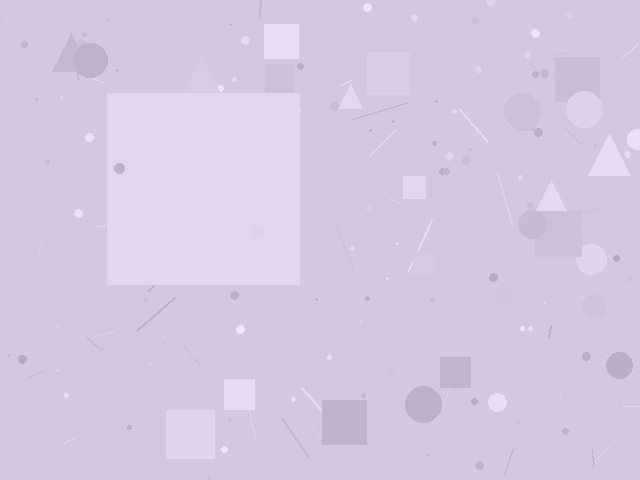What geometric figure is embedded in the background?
A square is embedded in the background.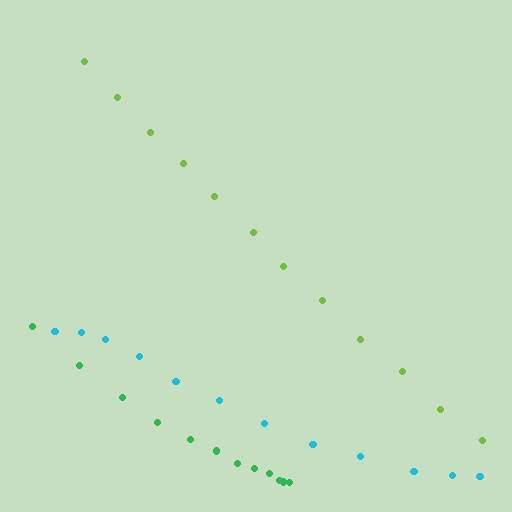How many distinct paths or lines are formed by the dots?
There are 3 distinct paths.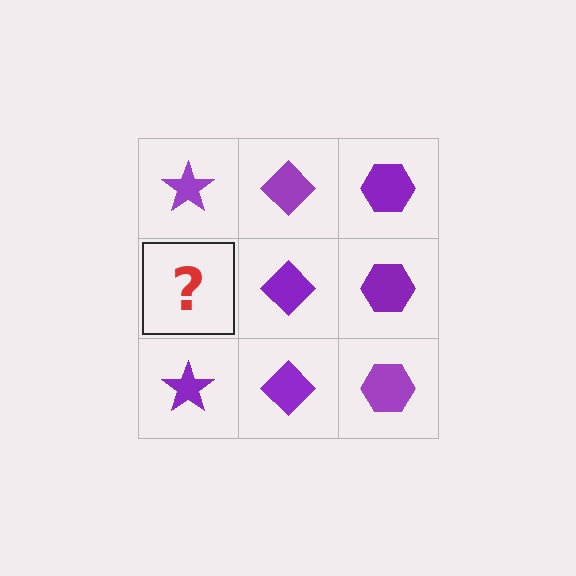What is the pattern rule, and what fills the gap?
The rule is that each column has a consistent shape. The gap should be filled with a purple star.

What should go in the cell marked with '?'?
The missing cell should contain a purple star.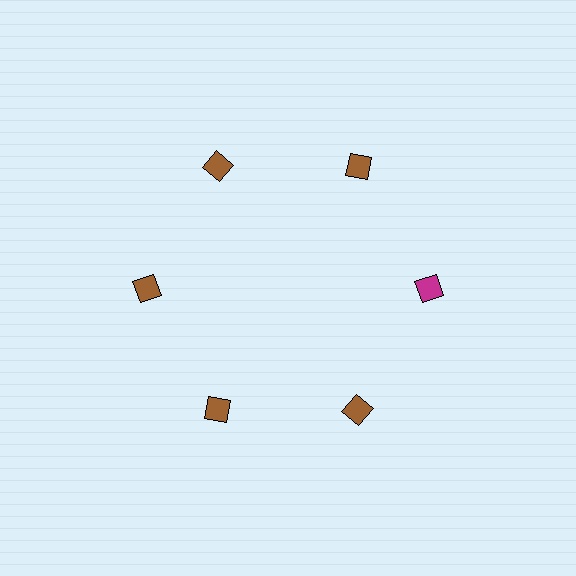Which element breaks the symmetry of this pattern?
The magenta diamond at roughly the 3 o'clock position breaks the symmetry. All other shapes are brown diamonds.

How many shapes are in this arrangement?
There are 6 shapes arranged in a ring pattern.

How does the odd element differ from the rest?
It has a different color: magenta instead of brown.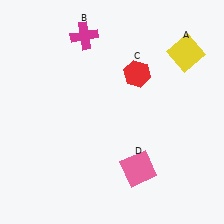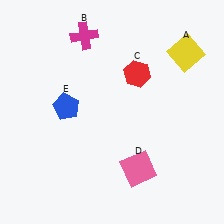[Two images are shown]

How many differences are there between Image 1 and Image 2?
There is 1 difference between the two images.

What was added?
A blue pentagon (E) was added in Image 2.